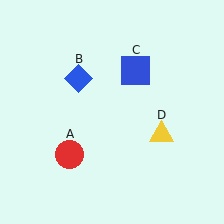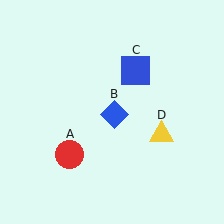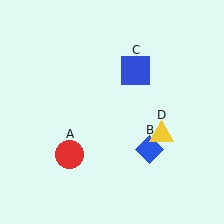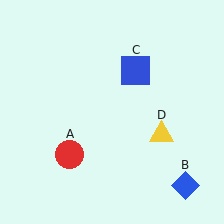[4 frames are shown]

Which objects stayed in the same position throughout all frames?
Red circle (object A) and blue square (object C) and yellow triangle (object D) remained stationary.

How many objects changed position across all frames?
1 object changed position: blue diamond (object B).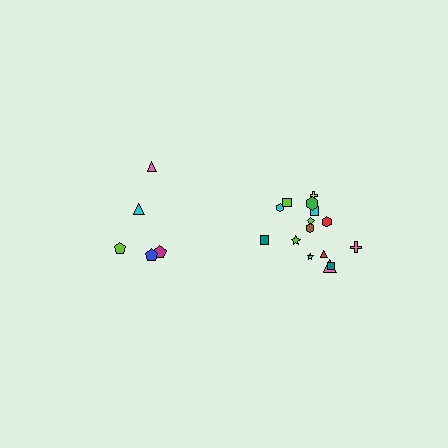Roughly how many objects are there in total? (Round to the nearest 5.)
Roughly 20 objects in total.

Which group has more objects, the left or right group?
The right group.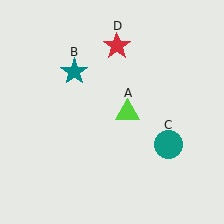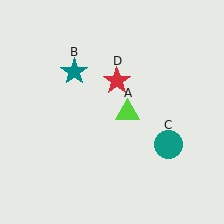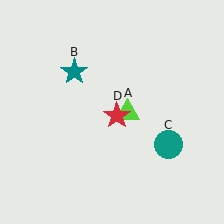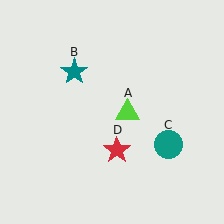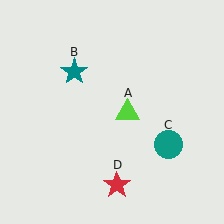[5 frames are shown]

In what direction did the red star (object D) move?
The red star (object D) moved down.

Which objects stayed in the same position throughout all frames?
Lime triangle (object A) and teal star (object B) and teal circle (object C) remained stationary.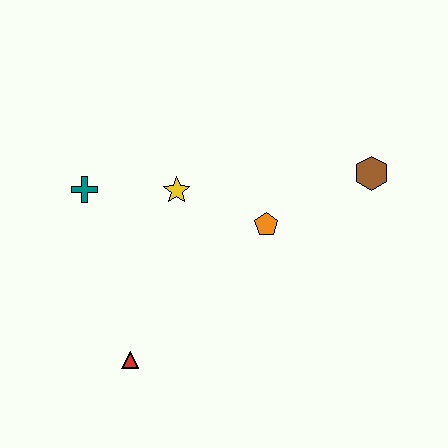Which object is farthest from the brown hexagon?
The red triangle is farthest from the brown hexagon.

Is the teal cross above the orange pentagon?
Yes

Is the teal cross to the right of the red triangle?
No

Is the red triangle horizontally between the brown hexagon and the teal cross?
Yes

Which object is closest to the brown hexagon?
The orange pentagon is closest to the brown hexagon.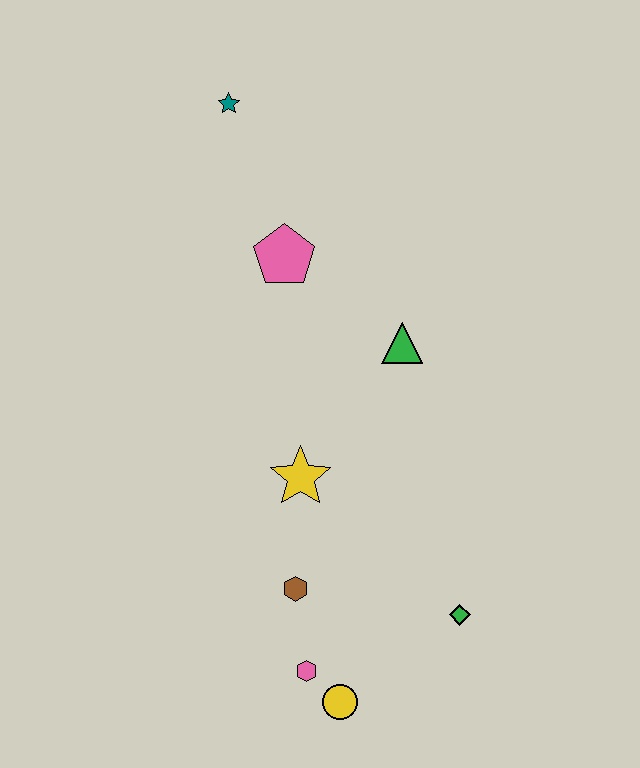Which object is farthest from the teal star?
The yellow circle is farthest from the teal star.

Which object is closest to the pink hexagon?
The yellow circle is closest to the pink hexagon.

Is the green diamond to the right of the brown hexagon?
Yes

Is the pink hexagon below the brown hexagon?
Yes